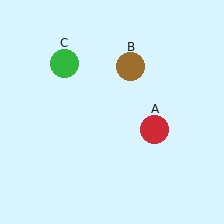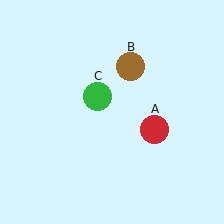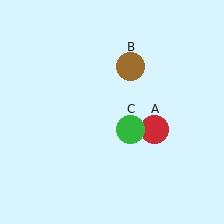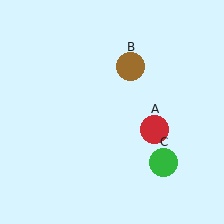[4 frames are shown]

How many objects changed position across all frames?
1 object changed position: green circle (object C).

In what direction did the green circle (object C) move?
The green circle (object C) moved down and to the right.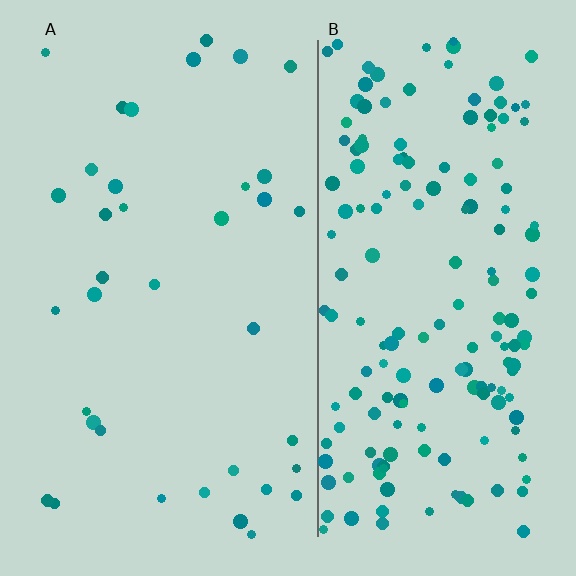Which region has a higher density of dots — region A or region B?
B (the right).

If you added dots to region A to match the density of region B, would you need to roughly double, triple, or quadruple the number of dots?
Approximately quadruple.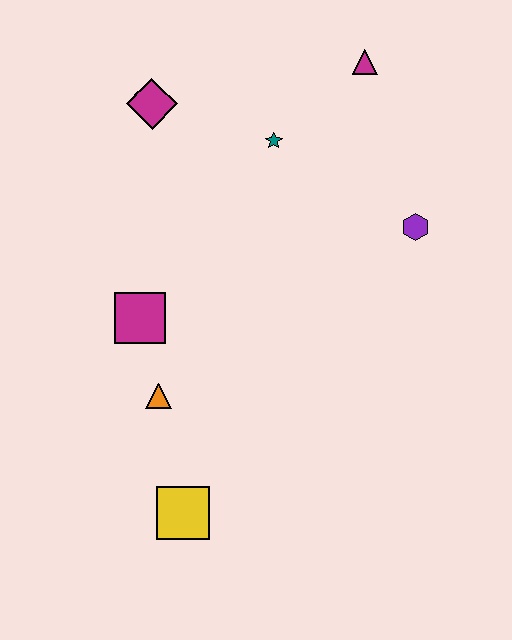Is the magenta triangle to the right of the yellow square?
Yes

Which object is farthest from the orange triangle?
The magenta triangle is farthest from the orange triangle.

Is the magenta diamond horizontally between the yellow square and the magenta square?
Yes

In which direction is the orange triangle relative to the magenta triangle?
The orange triangle is below the magenta triangle.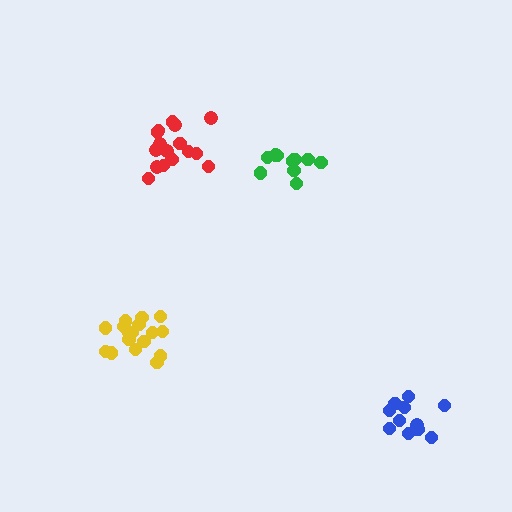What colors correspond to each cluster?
The clusters are colored: yellow, red, green, blue.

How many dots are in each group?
Group 1: 17 dots, Group 2: 16 dots, Group 3: 11 dots, Group 4: 12 dots (56 total).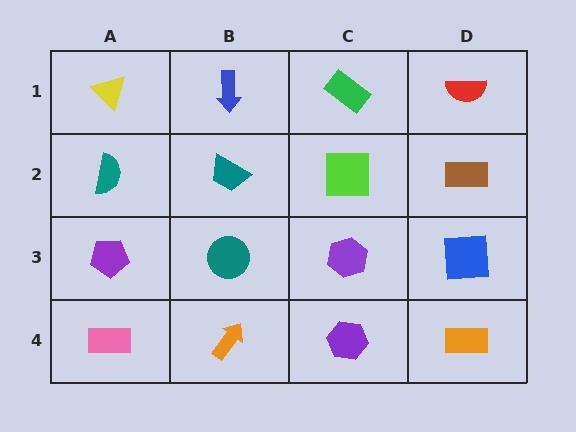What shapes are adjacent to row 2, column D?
A red semicircle (row 1, column D), a blue square (row 3, column D), a lime square (row 2, column C).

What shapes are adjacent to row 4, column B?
A teal circle (row 3, column B), a pink rectangle (row 4, column A), a purple hexagon (row 4, column C).